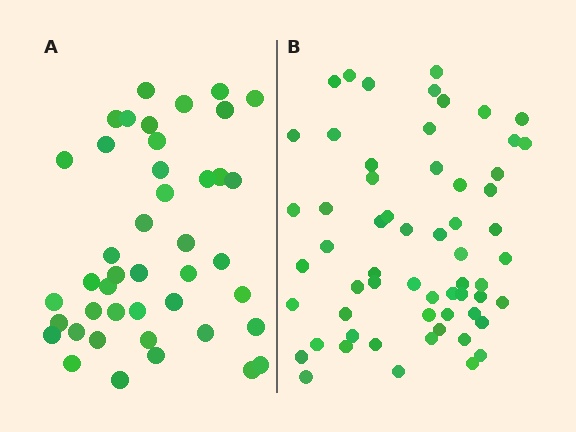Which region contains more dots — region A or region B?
Region B (the right region) has more dots.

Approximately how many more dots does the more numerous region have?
Region B has approximately 15 more dots than region A.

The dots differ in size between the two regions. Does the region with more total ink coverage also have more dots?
No. Region A has more total ink coverage because its dots are larger, but region B actually contains more individual dots. Total area can be misleading — the number of items is what matters here.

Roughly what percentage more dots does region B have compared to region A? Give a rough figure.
About 40% more.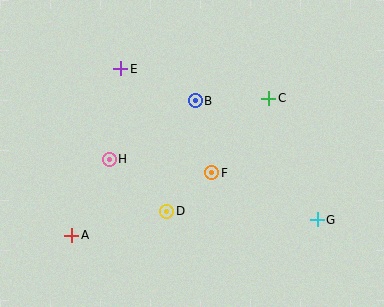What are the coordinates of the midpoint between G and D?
The midpoint between G and D is at (242, 215).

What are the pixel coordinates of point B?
Point B is at (195, 101).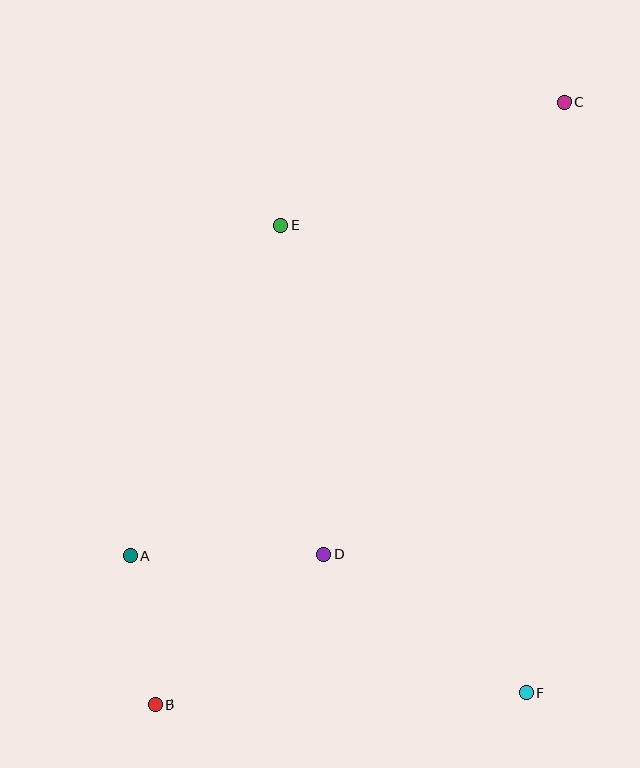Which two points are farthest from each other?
Points B and C are farthest from each other.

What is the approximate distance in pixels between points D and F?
The distance between D and F is approximately 246 pixels.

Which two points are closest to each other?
Points A and B are closest to each other.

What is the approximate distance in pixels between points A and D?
The distance between A and D is approximately 194 pixels.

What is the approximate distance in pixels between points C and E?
The distance between C and E is approximately 309 pixels.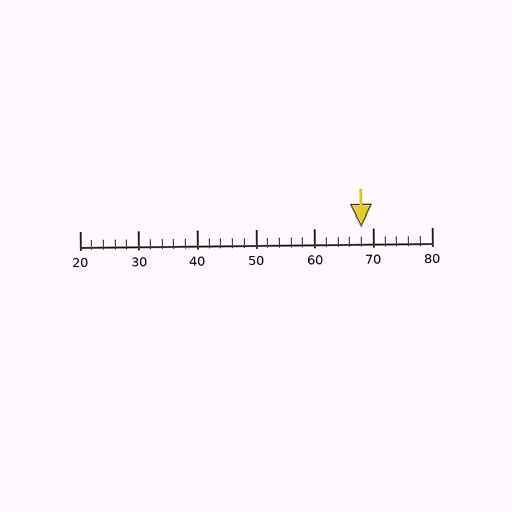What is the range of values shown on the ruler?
The ruler shows values from 20 to 80.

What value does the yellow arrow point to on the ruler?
The yellow arrow points to approximately 68.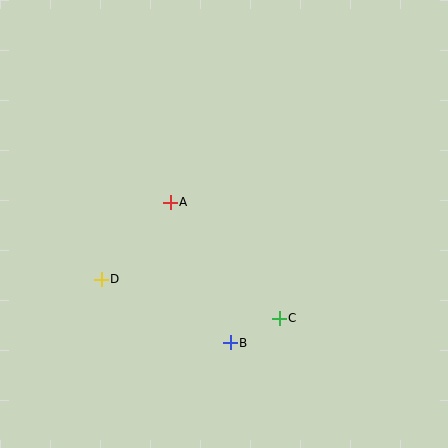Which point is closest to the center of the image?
Point A at (170, 202) is closest to the center.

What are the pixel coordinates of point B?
Point B is at (230, 343).